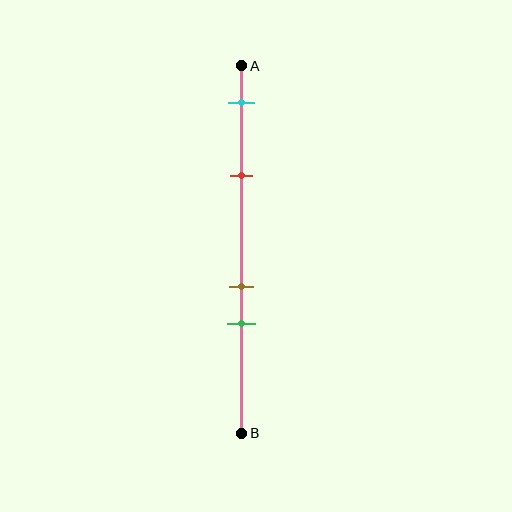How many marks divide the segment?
There are 4 marks dividing the segment.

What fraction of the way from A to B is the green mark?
The green mark is approximately 70% (0.7) of the way from A to B.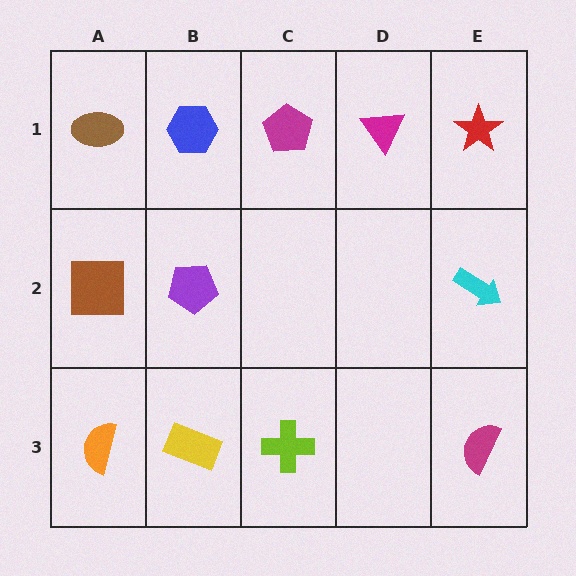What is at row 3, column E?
A magenta semicircle.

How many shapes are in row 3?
4 shapes.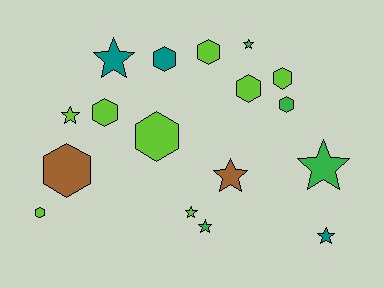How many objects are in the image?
There are 17 objects.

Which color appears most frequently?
Lime, with 8 objects.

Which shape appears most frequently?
Hexagon, with 9 objects.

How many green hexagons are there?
There is 1 green hexagon.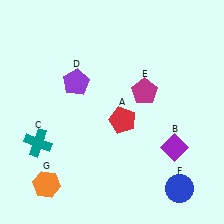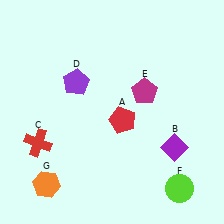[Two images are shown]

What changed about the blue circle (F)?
In Image 1, F is blue. In Image 2, it changed to lime.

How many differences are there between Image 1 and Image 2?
There are 2 differences between the two images.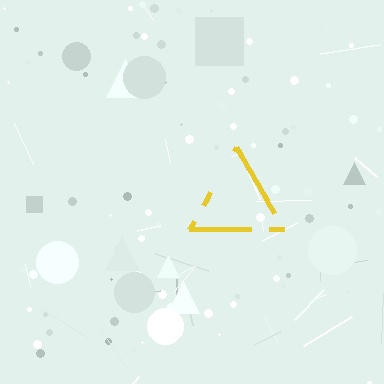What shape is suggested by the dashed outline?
The dashed outline suggests a triangle.